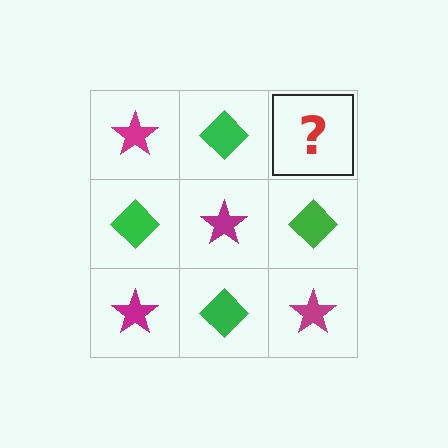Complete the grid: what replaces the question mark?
The question mark should be replaced with a magenta star.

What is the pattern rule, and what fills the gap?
The rule is that it alternates magenta star and green diamond in a checkerboard pattern. The gap should be filled with a magenta star.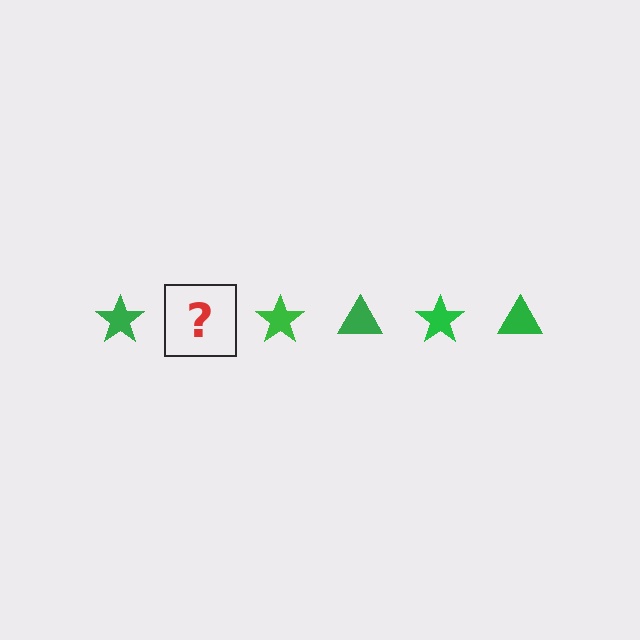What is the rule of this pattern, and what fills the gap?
The rule is that the pattern cycles through star, triangle shapes in green. The gap should be filled with a green triangle.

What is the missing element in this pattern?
The missing element is a green triangle.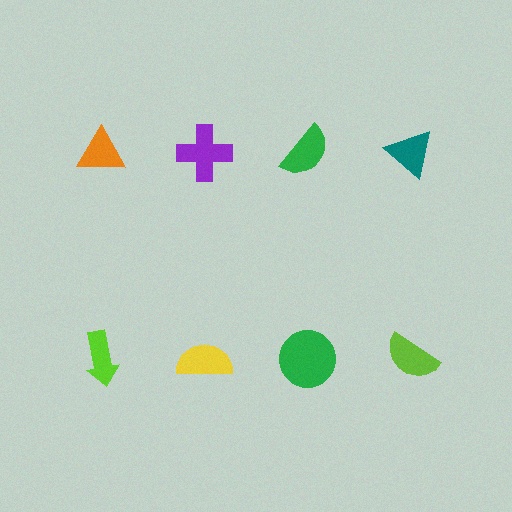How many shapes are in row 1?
4 shapes.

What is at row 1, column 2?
A purple cross.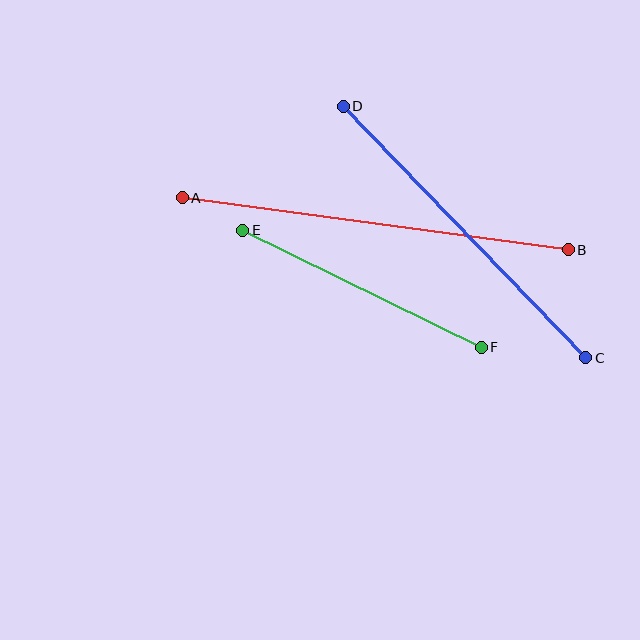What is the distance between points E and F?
The distance is approximately 266 pixels.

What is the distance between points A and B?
The distance is approximately 389 pixels.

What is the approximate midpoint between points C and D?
The midpoint is at approximately (465, 232) pixels.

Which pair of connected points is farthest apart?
Points A and B are farthest apart.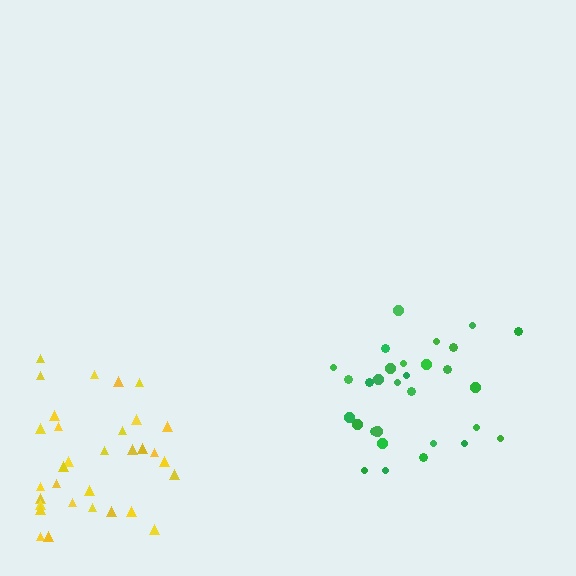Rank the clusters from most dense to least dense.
green, yellow.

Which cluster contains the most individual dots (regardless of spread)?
Yellow (33).